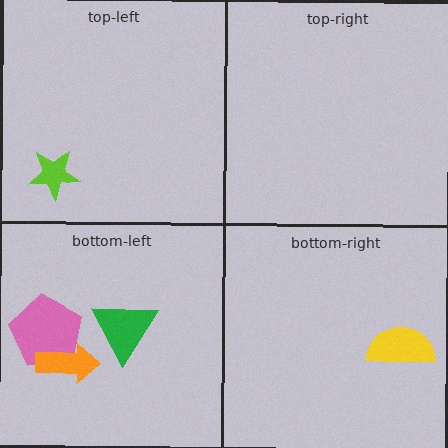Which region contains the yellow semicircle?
The bottom-right region.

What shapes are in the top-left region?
The lime star.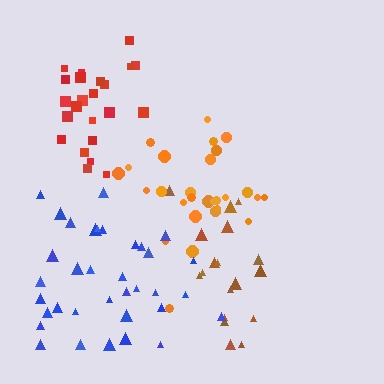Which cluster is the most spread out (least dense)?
Blue.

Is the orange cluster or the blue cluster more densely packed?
Orange.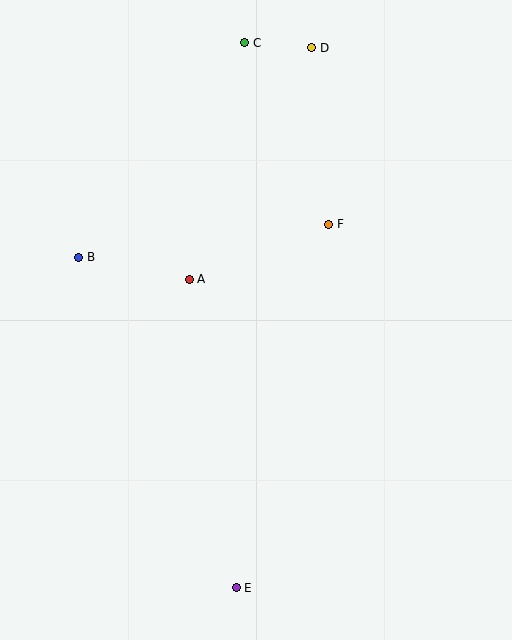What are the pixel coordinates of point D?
Point D is at (312, 48).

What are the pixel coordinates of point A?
Point A is at (189, 279).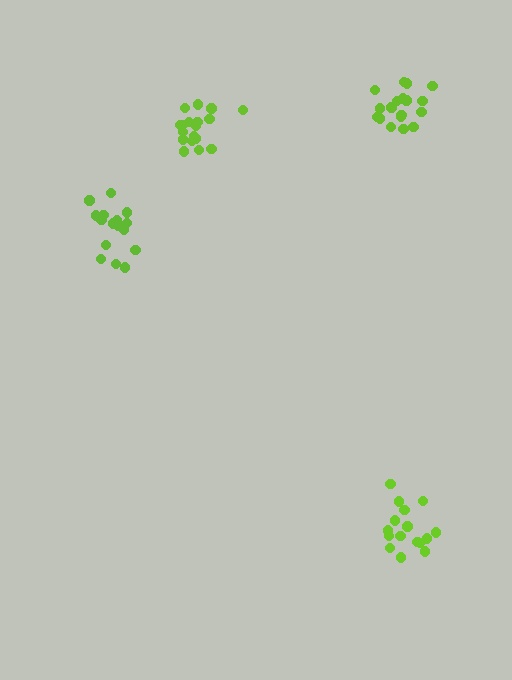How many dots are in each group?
Group 1: 18 dots, Group 2: 18 dots, Group 3: 16 dots, Group 4: 16 dots (68 total).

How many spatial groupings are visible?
There are 4 spatial groupings.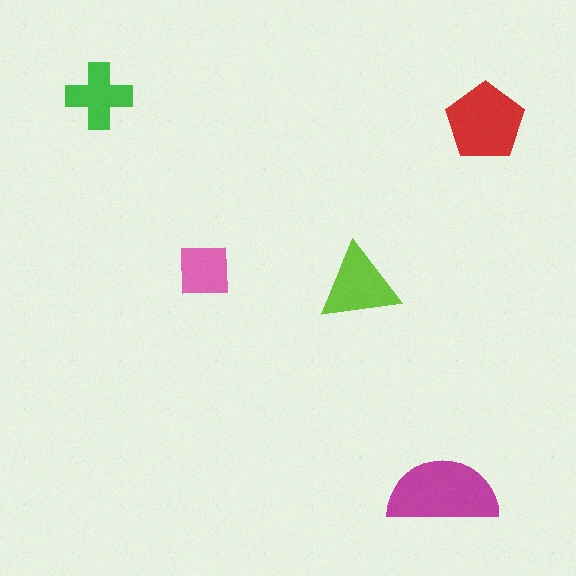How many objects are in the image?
There are 5 objects in the image.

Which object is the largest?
The magenta semicircle.